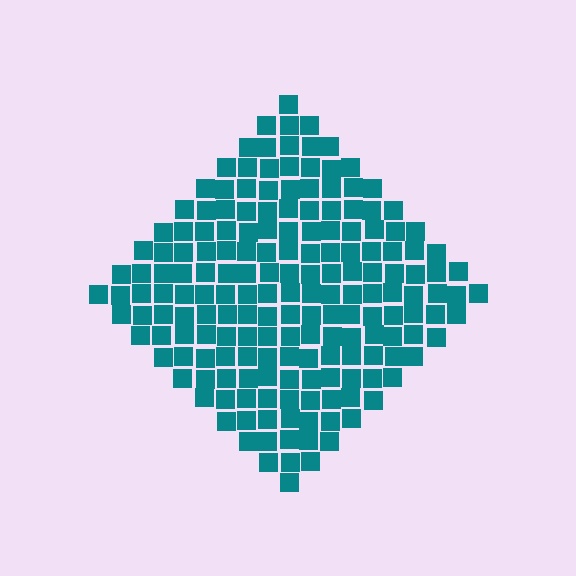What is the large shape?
The large shape is a diamond.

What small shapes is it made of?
It is made of small squares.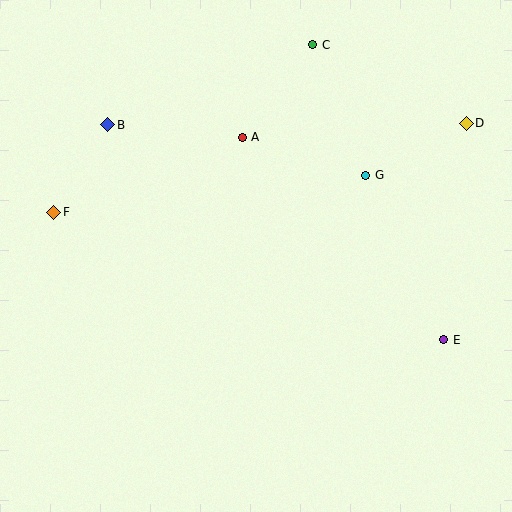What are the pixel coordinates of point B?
Point B is at (108, 125).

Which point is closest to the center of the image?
Point A at (242, 137) is closest to the center.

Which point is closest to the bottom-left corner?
Point F is closest to the bottom-left corner.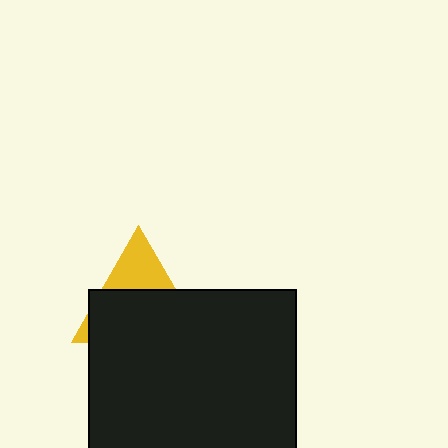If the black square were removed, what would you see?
You would see the complete yellow triangle.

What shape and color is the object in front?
The object in front is a black square.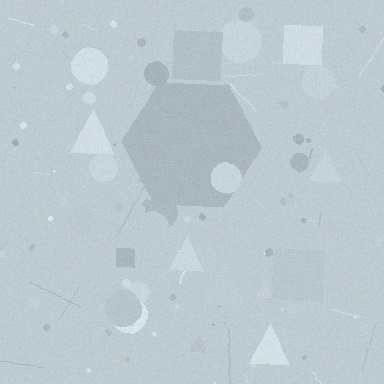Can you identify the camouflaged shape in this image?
The camouflaged shape is a hexagon.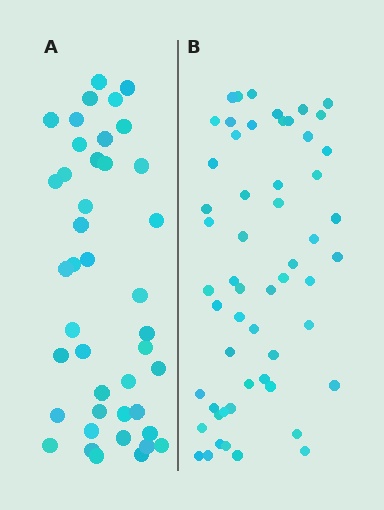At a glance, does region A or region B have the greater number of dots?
Region B (the right region) has more dots.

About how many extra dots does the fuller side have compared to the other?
Region B has approximately 15 more dots than region A.